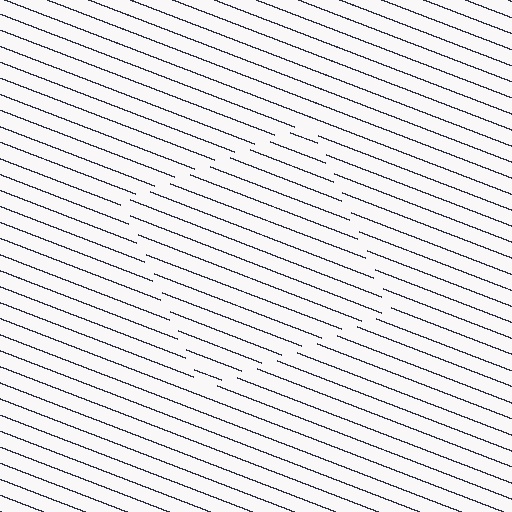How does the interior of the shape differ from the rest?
The interior of the shape contains the same grating, shifted by half a period — the contour is defined by the phase discontinuity where line-ends from the inner and outer gratings abut.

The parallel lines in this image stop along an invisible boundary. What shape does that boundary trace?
An illusory square. The interior of the shape contains the same grating, shifted by half a period — the contour is defined by the phase discontinuity where line-ends from the inner and outer gratings abut.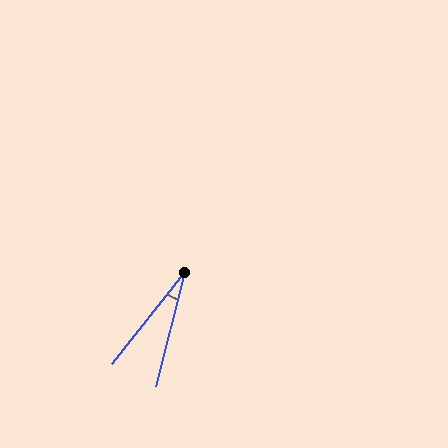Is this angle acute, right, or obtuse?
It is acute.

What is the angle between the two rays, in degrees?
Approximately 24 degrees.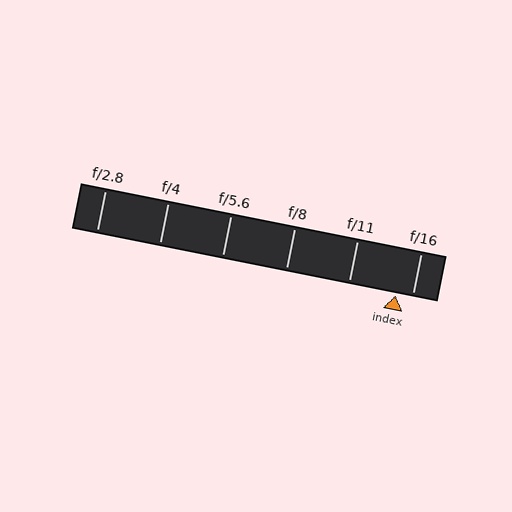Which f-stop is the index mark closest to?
The index mark is closest to f/16.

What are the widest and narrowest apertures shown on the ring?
The widest aperture shown is f/2.8 and the narrowest is f/16.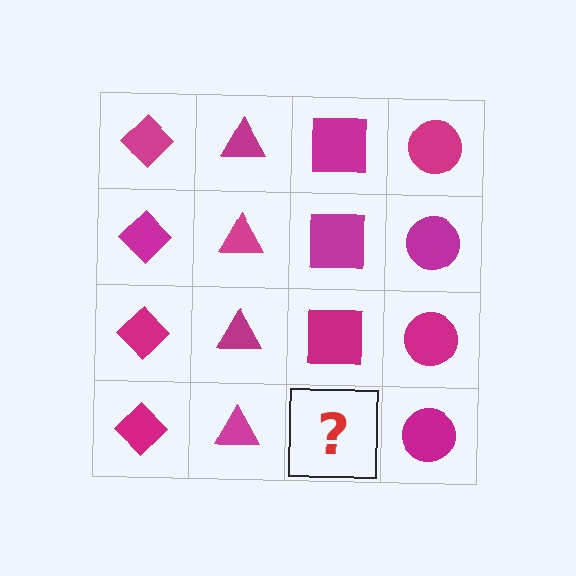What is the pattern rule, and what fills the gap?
The rule is that each column has a consistent shape. The gap should be filled with a magenta square.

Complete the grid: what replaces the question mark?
The question mark should be replaced with a magenta square.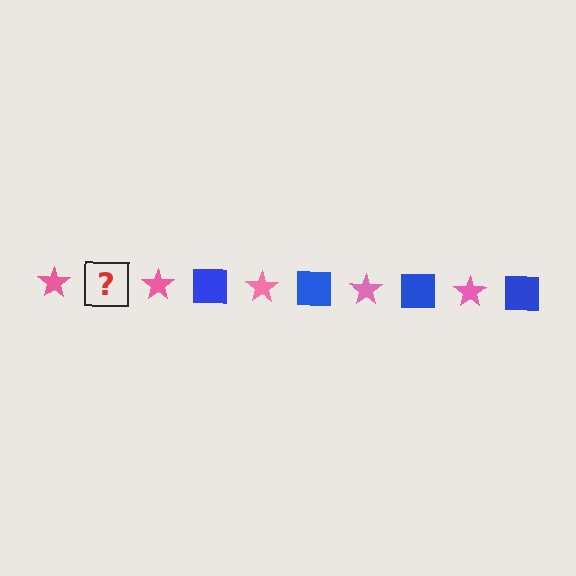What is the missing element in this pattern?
The missing element is a blue square.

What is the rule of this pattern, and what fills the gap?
The rule is that the pattern alternates between pink star and blue square. The gap should be filled with a blue square.